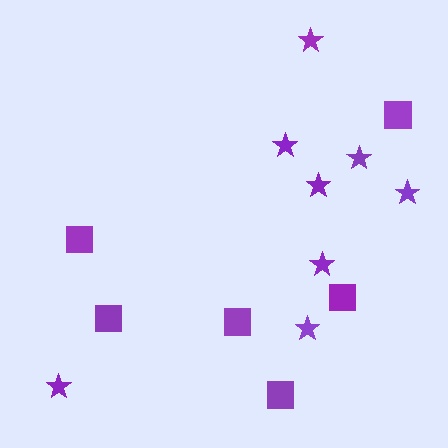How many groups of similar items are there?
There are 2 groups: one group of squares (6) and one group of stars (8).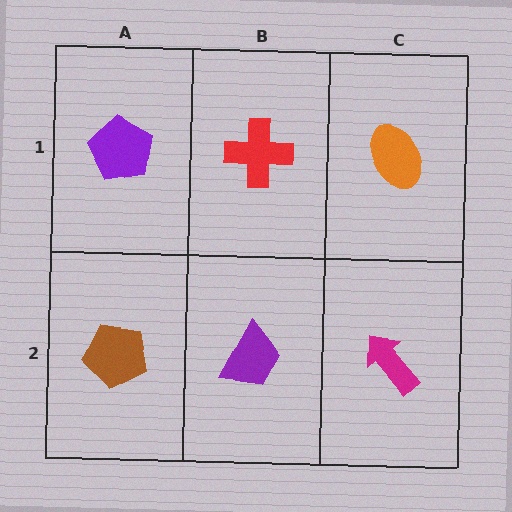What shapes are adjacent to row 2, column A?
A purple pentagon (row 1, column A), a purple trapezoid (row 2, column B).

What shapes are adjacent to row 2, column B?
A red cross (row 1, column B), a brown pentagon (row 2, column A), a magenta arrow (row 2, column C).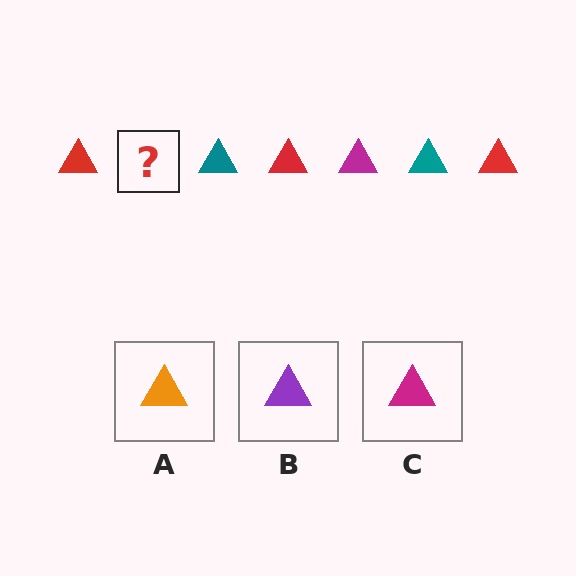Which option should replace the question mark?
Option C.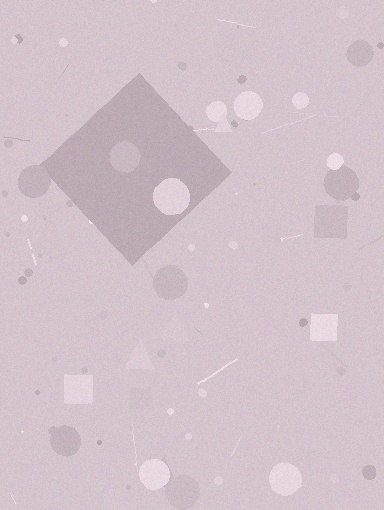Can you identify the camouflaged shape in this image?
The camouflaged shape is a diamond.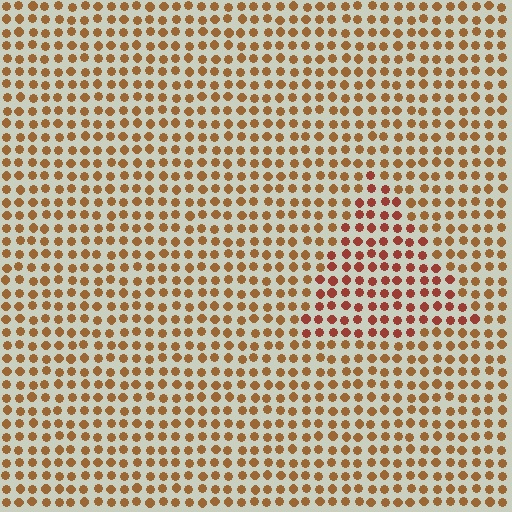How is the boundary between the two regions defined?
The boundary is defined purely by a slight shift in hue (about 24 degrees). Spacing, size, and orientation are identical on both sides.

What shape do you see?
I see a triangle.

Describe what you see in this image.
The image is filled with small brown elements in a uniform arrangement. A triangle-shaped region is visible where the elements are tinted to a slightly different hue, forming a subtle color boundary.